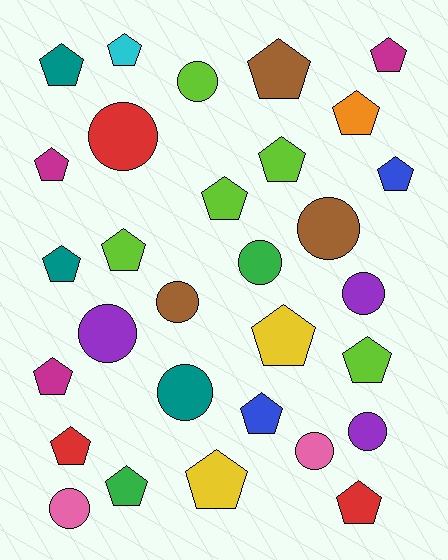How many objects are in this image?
There are 30 objects.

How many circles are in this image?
There are 11 circles.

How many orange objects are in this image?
There is 1 orange object.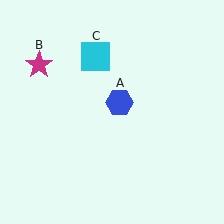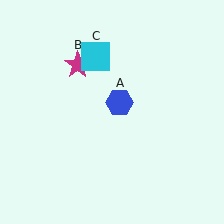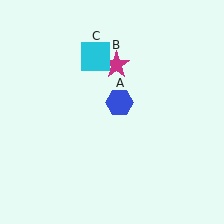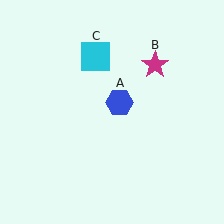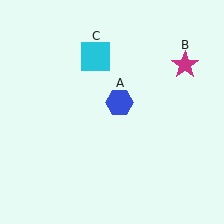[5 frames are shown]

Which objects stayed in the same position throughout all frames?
Blue hexagon (object A) and cyan square (object C) remained stationary.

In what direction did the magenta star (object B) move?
The magenta star (object B) moved right.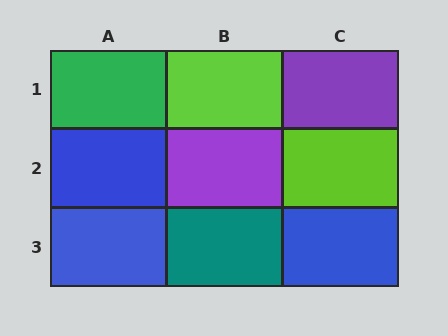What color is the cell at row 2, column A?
Blue.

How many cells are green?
1 cell is green.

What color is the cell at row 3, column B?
Teal.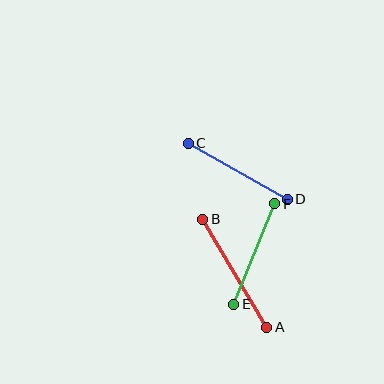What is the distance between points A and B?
The distance is approximately 126 pixels.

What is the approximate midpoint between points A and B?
The midpoint is at approximately (235, 273) pixels.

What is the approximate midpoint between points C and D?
The midpoint is at approximately (238, 171) pixels.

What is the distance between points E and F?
The distance is approximately 109 pixels.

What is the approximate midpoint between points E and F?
The midpoint is at approximately (254, 254) pixels.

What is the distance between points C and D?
The distance is approximately 114 pixels.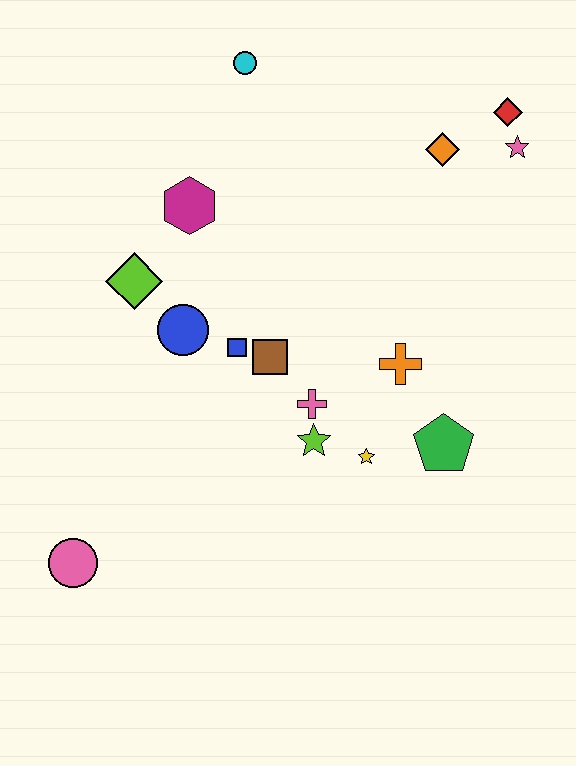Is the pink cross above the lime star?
Yes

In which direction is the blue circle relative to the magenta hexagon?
The blue circle is below the magenta hexagon.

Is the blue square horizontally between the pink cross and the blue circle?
Yes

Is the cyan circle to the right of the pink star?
No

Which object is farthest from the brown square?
The red diamond is farthest from the brown square.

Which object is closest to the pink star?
The red diamond is closest to the pink star.